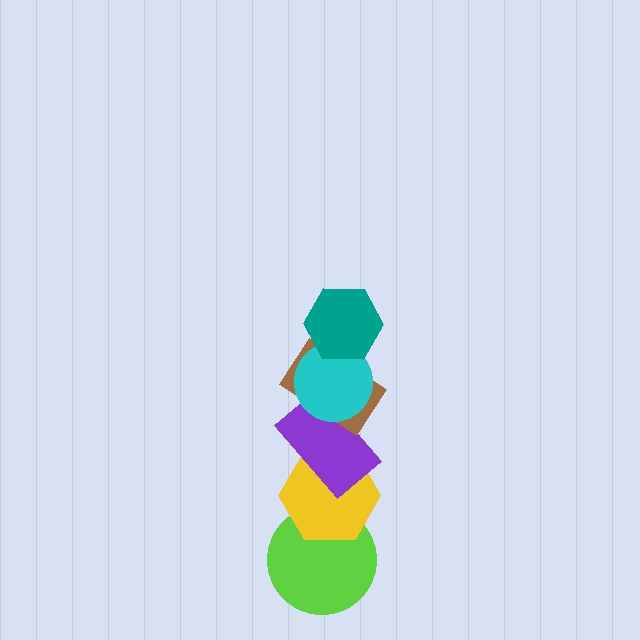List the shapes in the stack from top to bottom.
From top to bottom: the teal hexagon, the cyan circle, the brown rectangle, the purple rectangle, the yellow hexagon, the lime circle.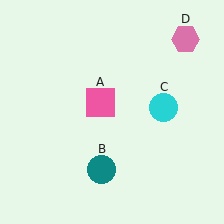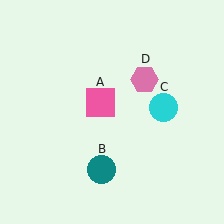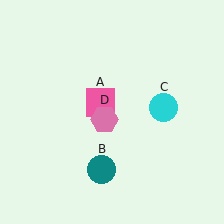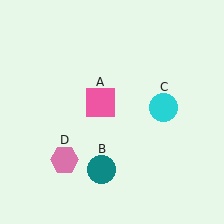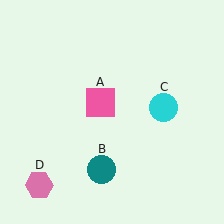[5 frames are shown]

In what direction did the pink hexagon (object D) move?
The pink hexagon (object D) moved down and to the left.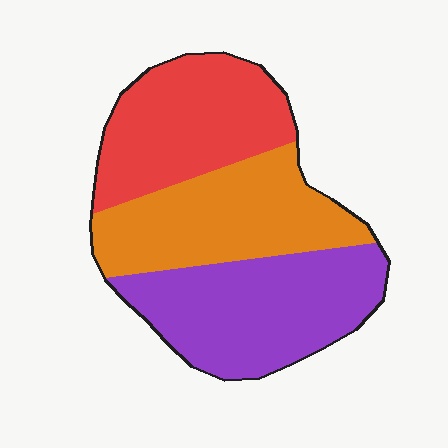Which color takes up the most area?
Purple, at roughly 35%.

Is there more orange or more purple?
Purple.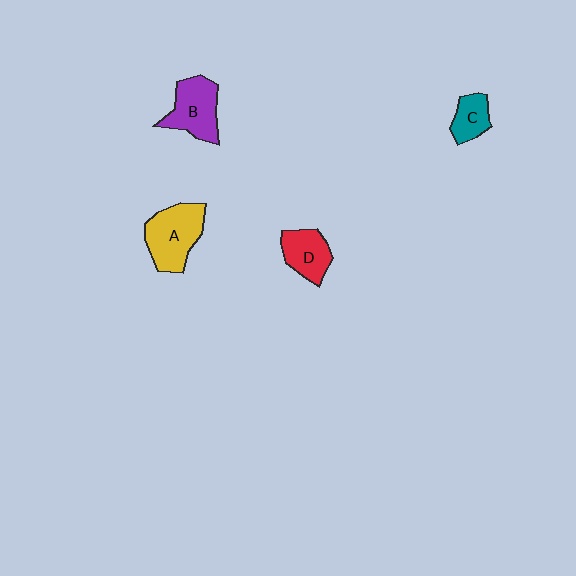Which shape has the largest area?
Shape A (yellow).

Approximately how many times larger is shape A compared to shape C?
Approximately 2.1 times.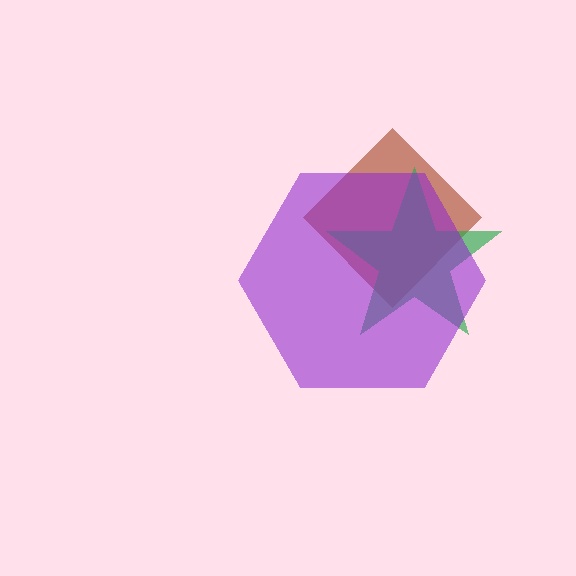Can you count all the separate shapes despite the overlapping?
Yes, there are 3 separate shapes.